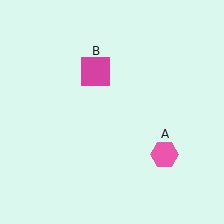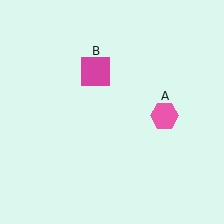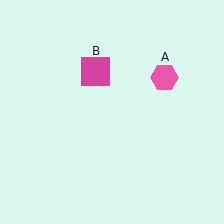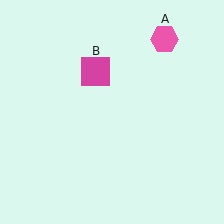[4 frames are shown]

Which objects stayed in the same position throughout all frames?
Magenta square (object B) remained stationary.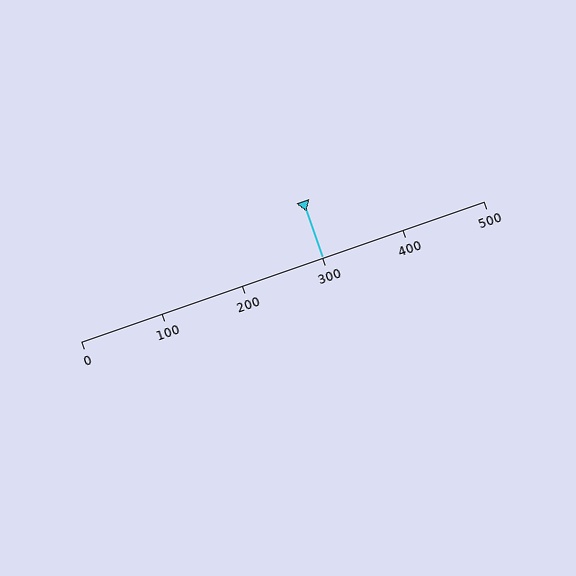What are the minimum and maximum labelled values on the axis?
The axis runs from 0 to 500.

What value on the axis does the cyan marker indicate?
The marker indicates approximately 300.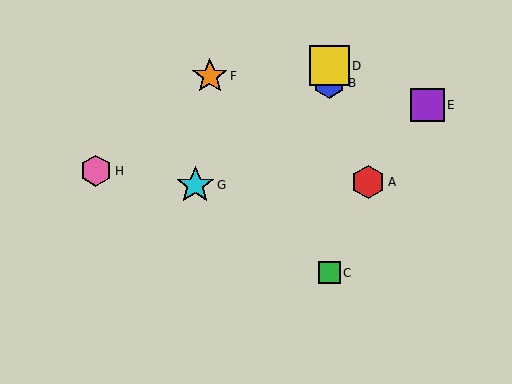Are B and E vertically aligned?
No, B is at x≈329 and E is at x≈427.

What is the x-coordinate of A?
Object A is at x≈368.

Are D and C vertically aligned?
Yes, both are at x≈329.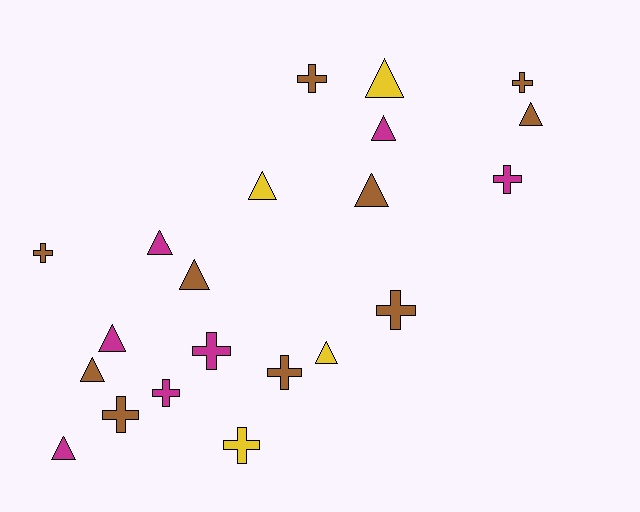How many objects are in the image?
There are 21 objects.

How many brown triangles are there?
There are 4 brown triangles.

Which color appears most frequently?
Brown, with 10 objects.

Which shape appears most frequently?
Triangle, with 11 objects.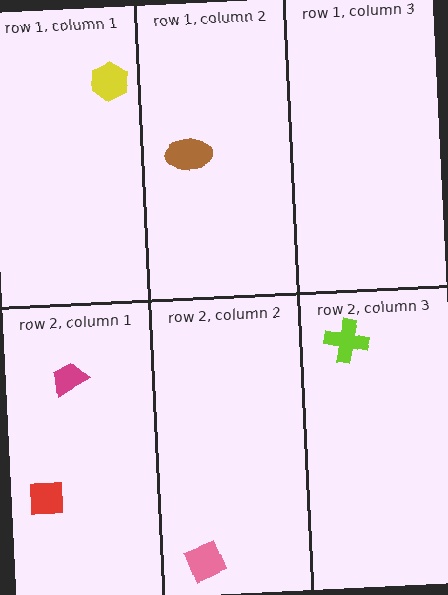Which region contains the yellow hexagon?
The row 1, column 1 region.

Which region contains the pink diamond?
The row 2, column 2 region.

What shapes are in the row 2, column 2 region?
The pink diamond.